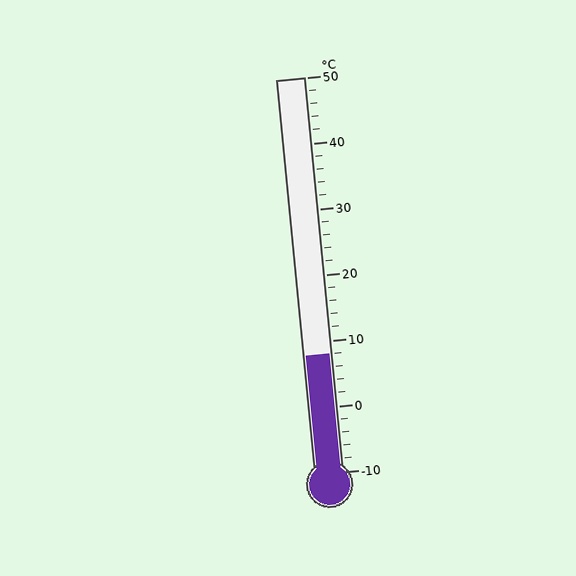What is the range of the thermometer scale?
The thermometer scale ranges from -10°C to 50°C.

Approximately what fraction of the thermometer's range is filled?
The thermometer is filled to approximately 30% of its range.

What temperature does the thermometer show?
The thermometer shows approximately 8°C.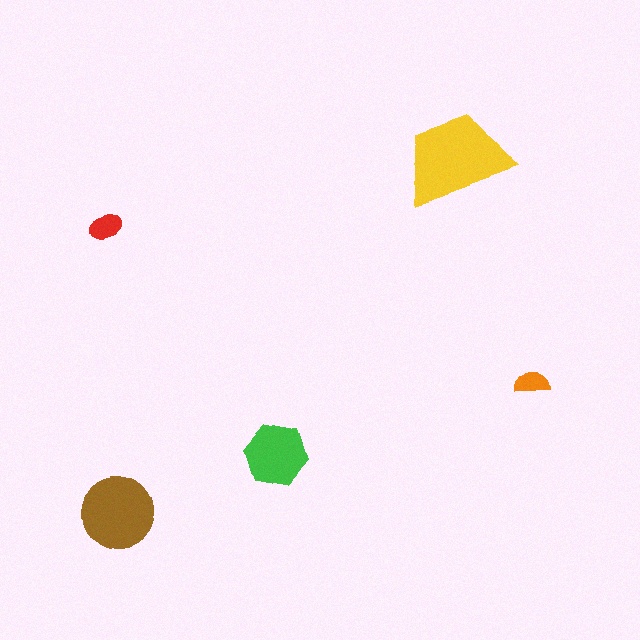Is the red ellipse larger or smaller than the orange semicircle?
Larger.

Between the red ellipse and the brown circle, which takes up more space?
The brown circle.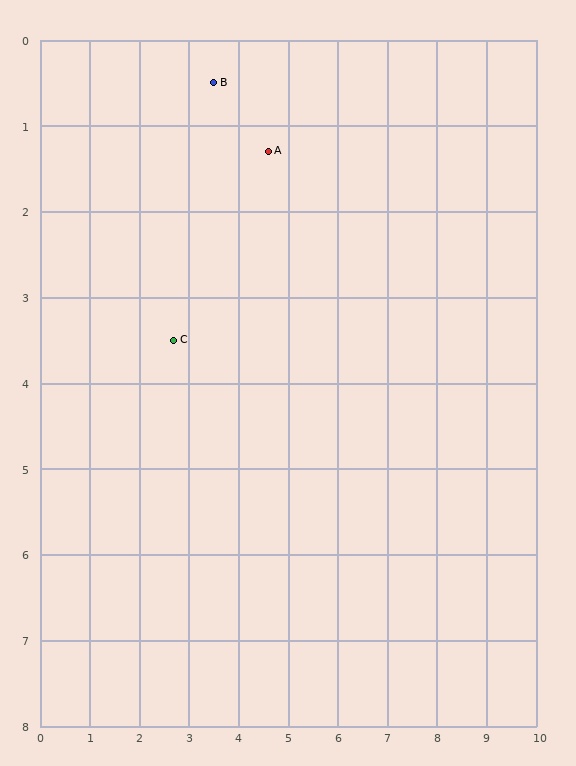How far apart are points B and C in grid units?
Points B and C are about 3.1 grid units apart.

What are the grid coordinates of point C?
Point C is at approximately (2.7, 3.5).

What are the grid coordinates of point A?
Point A is at approximately (4.6, 1.3).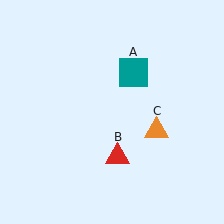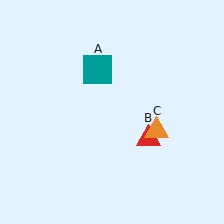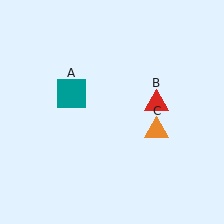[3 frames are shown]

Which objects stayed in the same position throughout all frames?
Orange triangle (object C) remained stationary.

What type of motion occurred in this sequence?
The teal square (object A), red triangle (object B) rotated counterclockwise around the center of the scene.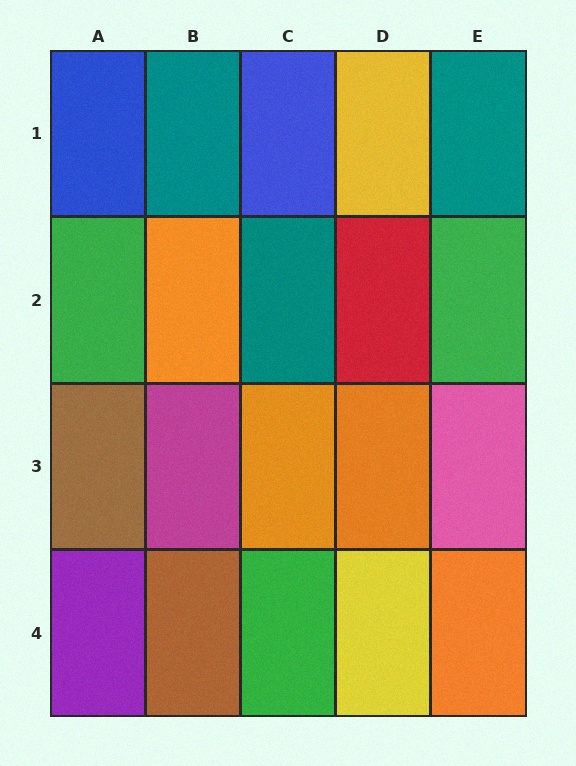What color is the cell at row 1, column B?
Teal.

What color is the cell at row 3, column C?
Orange.